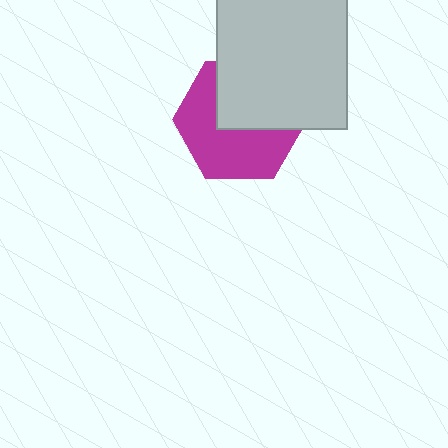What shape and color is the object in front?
The object in front is a light gray rectangle.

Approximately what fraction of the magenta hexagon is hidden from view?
Roughly 44% of the magenta hexagon is hidden behind the light gray rectangle.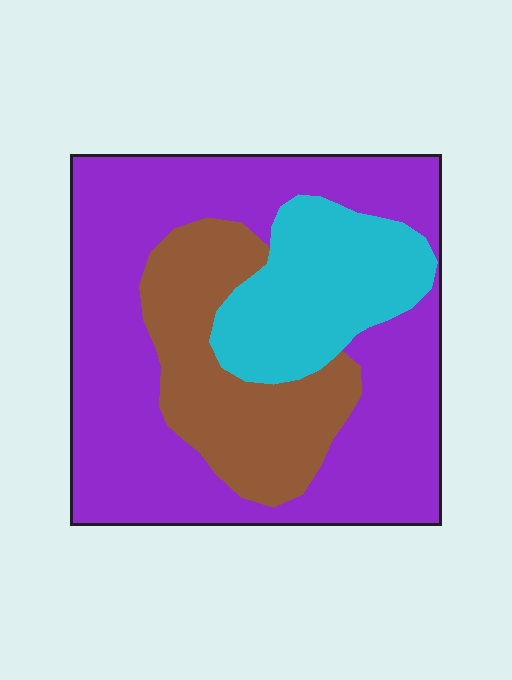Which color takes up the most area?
Purple, at roughly 60%.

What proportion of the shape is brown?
Brown covers roughly 25% of the shape.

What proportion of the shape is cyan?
Cyan covers around 20% of the shape.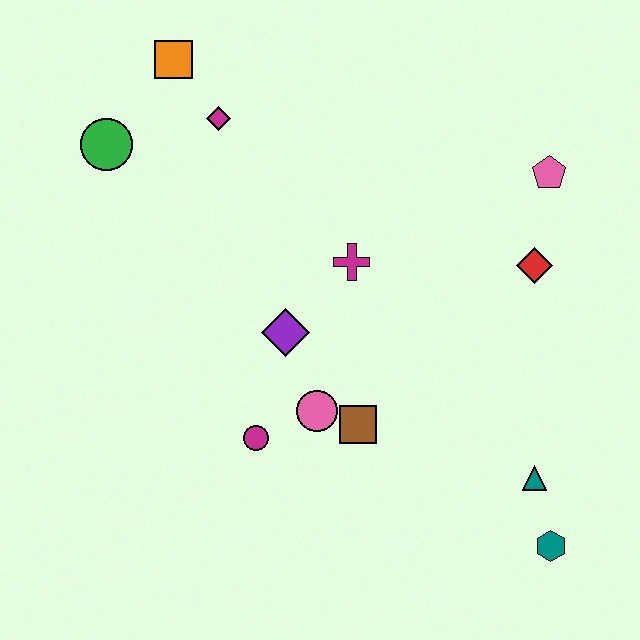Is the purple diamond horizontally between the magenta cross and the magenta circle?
Yes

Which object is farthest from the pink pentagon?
The green circle is farthest from the pink pentagon.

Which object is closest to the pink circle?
The brown square is closest to the pink circle.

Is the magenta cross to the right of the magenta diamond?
Yes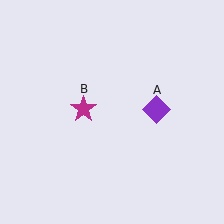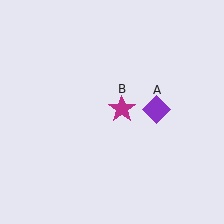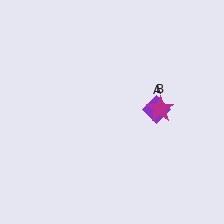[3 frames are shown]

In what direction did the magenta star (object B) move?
The magenta star (object B) moved right.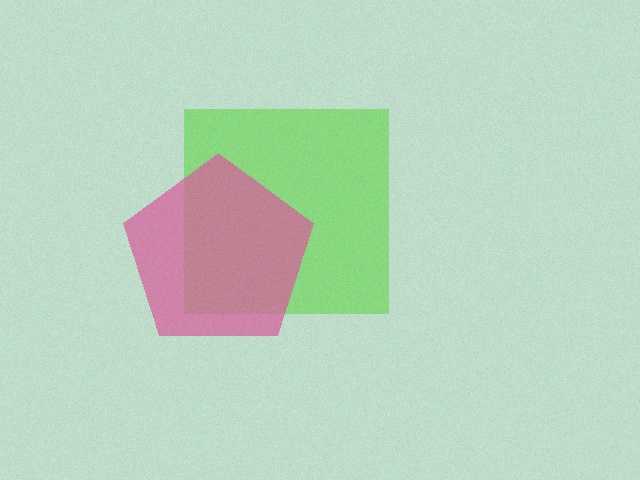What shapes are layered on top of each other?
The layered shapes are: a lime square, a pink pentagon.